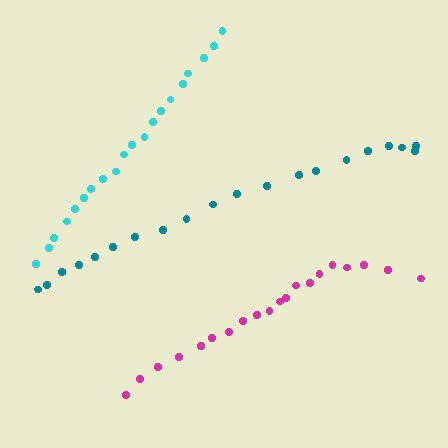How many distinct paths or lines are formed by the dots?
There are 3 distinct paths.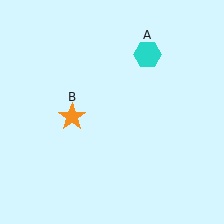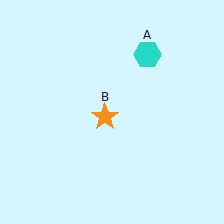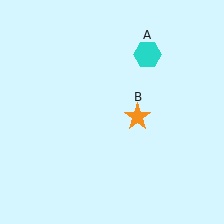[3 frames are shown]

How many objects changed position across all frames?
1 object changed position: orange star (object B).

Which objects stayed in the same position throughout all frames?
Cyan hexagon (object A) remained stationary.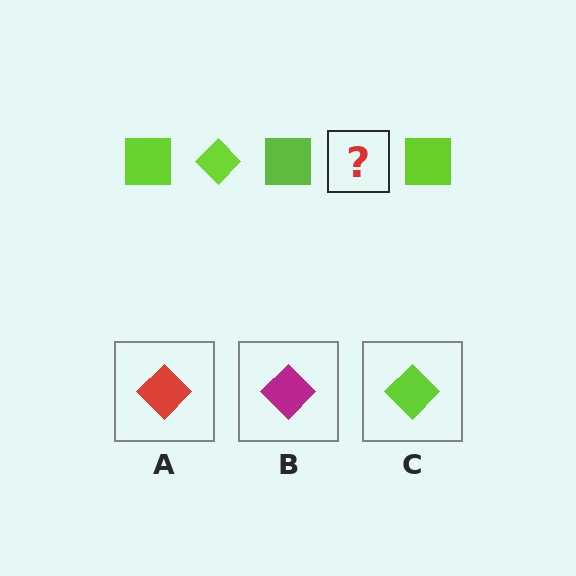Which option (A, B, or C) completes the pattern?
C.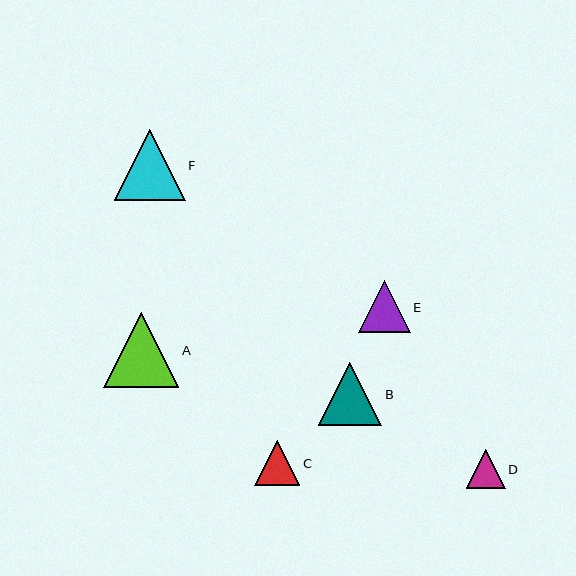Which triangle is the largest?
Triangle A is the largest with a size of approximately 75 pixels.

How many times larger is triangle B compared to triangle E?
Triangle B is approximately 1.2 times the size of triangle E.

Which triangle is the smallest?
Triangle D is the smallest with a size of approximately 39 pixels.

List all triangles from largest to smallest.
From largest to smallest: A, F, B, E, C, D.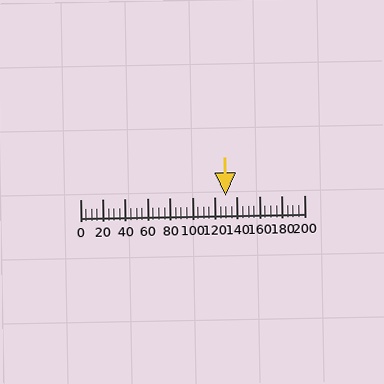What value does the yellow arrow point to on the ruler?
The yellow arrow points to approximately 130.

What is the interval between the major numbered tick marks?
The major tick marks are spaced 20 units apart.